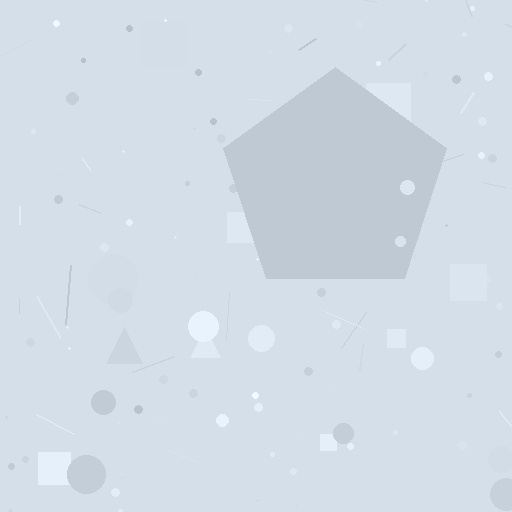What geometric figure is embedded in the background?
A pentagon is embedded in the background.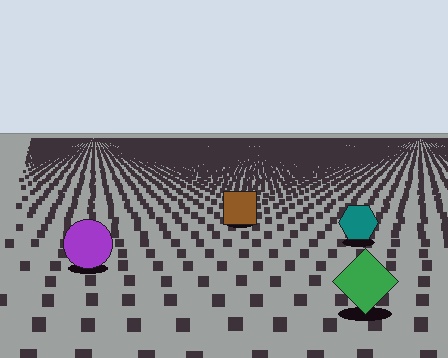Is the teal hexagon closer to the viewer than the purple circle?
No. The purple circle is closer — you can tell from the texture gradient: the ground texture is coarser near it.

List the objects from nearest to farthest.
From nearest to farthest: the green diamond, the purple circle, the teal hexagon, the brown square.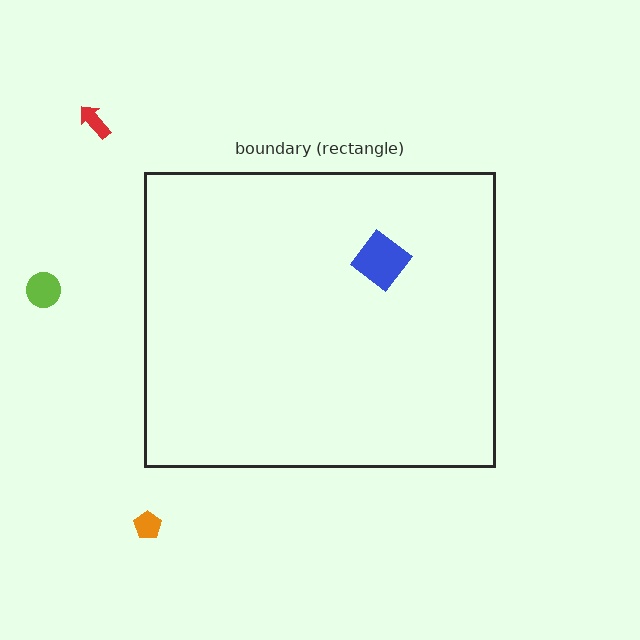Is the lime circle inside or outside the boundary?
Outside.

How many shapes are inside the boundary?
1 inside, 3 outside.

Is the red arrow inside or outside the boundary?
Outside.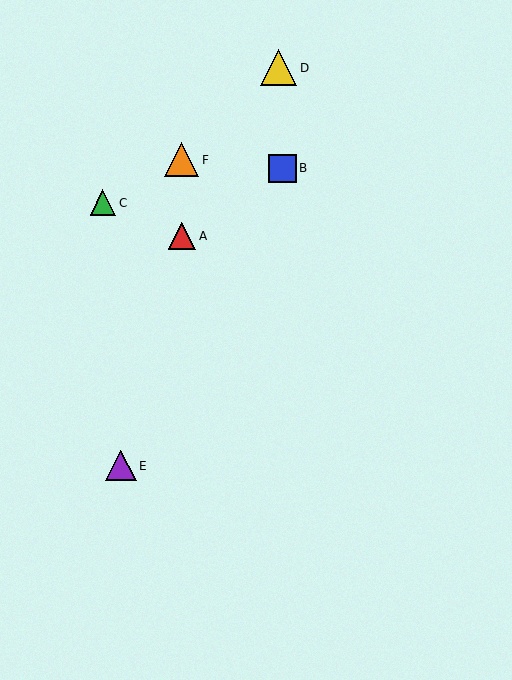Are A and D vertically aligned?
No, A is at x≈182 and D is at x≈278.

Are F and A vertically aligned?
Yes, both are at x≈182.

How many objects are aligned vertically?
2 objects (A, F) are aligned vertically.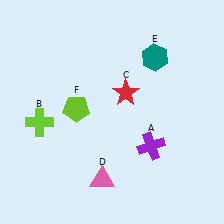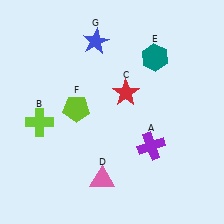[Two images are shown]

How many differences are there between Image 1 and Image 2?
There is 1 difference between the two images.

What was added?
A blue star (G) was added in Image 2.